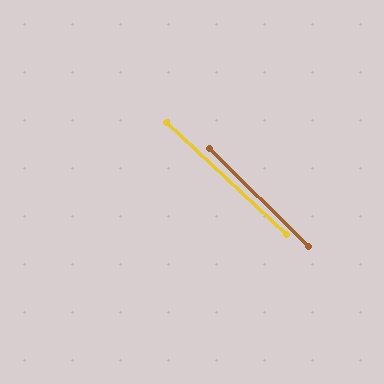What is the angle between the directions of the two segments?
Approximately 2 degrees.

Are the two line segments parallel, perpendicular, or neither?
Parallel — their directions differ by only 1.6°.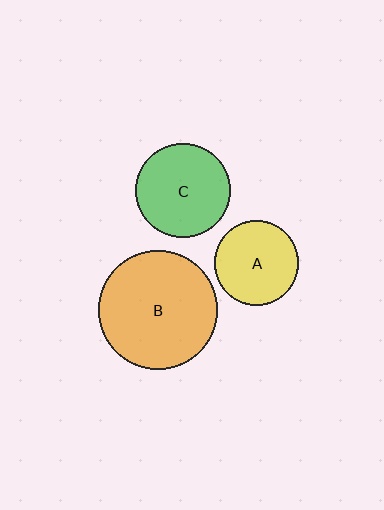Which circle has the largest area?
Circle B (orange).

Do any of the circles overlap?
No, none of the circles overlap.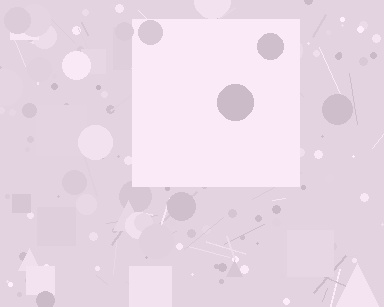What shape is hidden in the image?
A square is hidden in the image.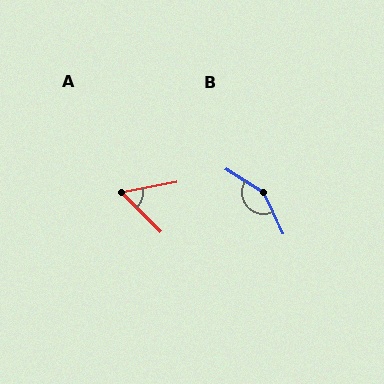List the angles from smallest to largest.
A (56°), B (148°).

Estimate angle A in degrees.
Approximately 56 degrees.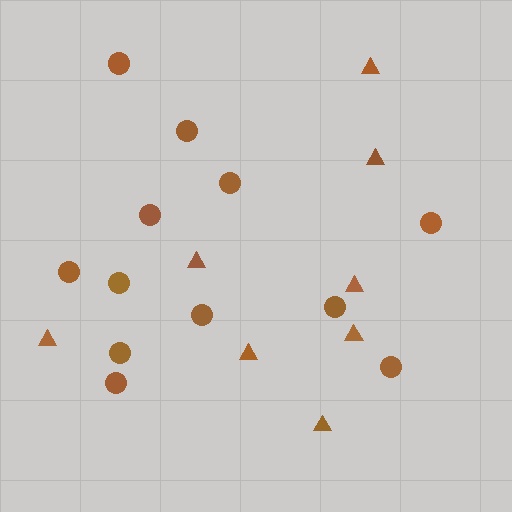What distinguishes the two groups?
There are 2 groups: one group of triangles (8) and one group of circles (12).